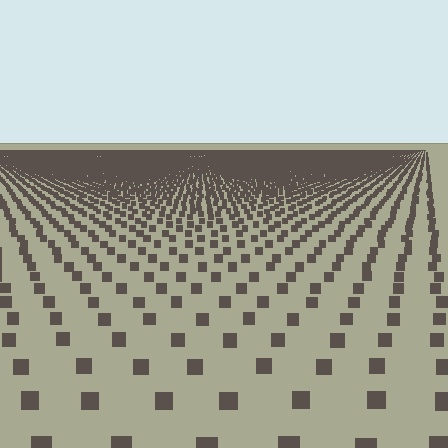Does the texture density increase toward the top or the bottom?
Density increases toward the top.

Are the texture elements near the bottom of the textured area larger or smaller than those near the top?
Larger. Near the bottom, elements are closer to the viewer and appear at a bigger on-screen size.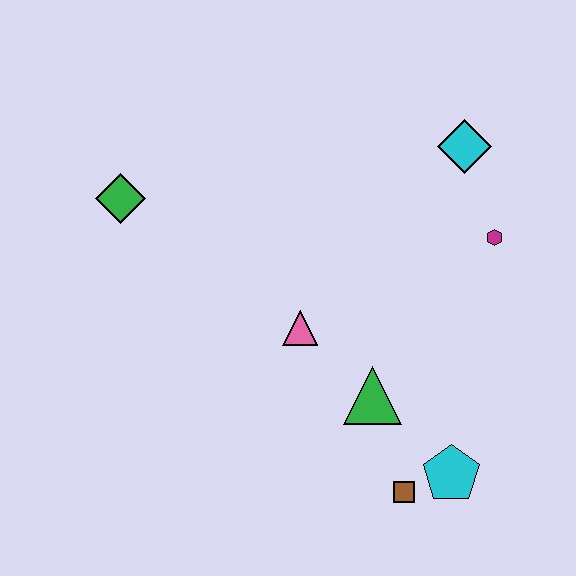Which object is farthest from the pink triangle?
The cyan diamond is farthest from the pink triangle.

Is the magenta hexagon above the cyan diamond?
No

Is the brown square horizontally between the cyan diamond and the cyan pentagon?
No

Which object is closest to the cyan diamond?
The magenta hexagon is closest to the cyan diamond.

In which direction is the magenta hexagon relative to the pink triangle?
The magenta hexagon is to the right of the pink triangle.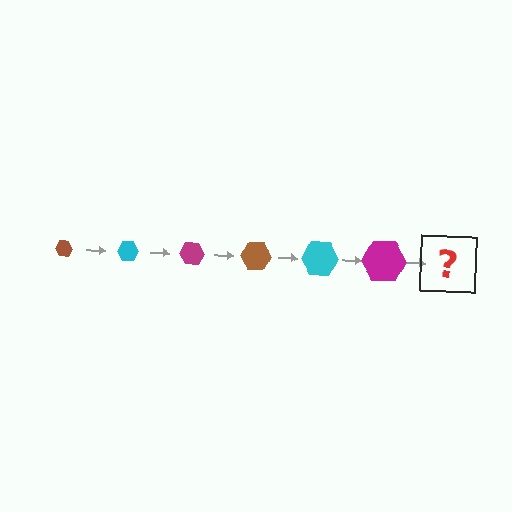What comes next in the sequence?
The next element should be a brown hexagon, larger than the previous one.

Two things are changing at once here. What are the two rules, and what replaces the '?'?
The two rules are that the hexagon grows larger each step and the color cycles through brown, cyan, and magenta. The '?' should be a brown hexagon, larger than the previous one.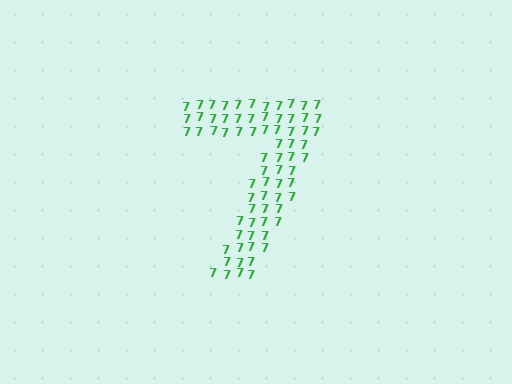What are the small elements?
The small elements are digit 7's.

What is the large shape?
The large shape is the digit 7.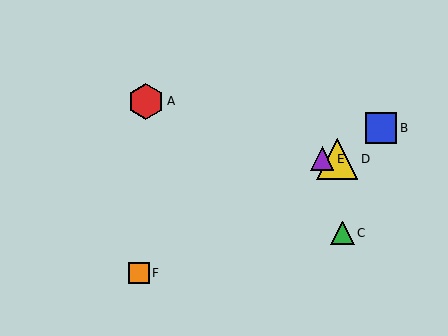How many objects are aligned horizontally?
2 objects (D, E) are aligned horizontally.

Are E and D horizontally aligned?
Yes, both are at y≈159.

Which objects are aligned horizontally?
Objects D, E are aligned horizontally.